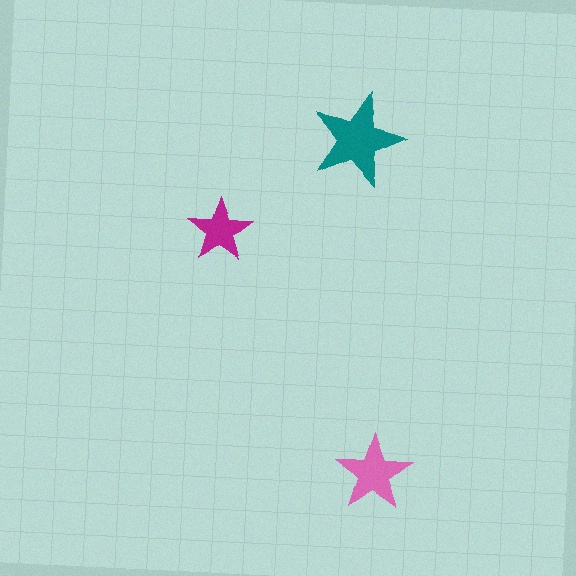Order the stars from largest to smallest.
the teal one, the pink one, the magenta one.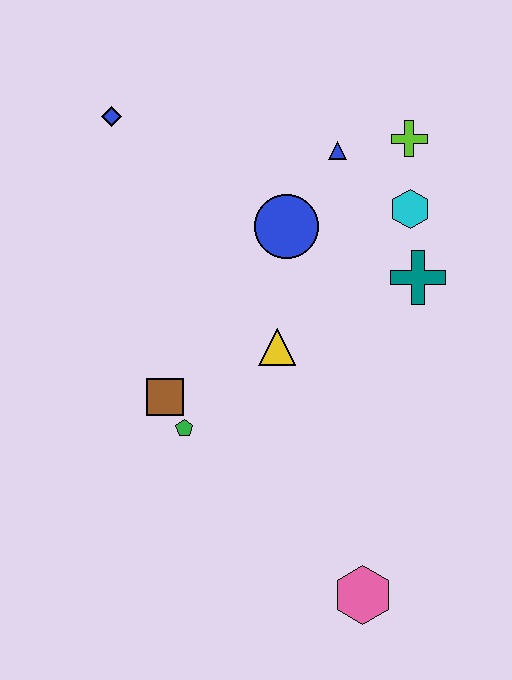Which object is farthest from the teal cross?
The blue diamond is farthest from the teal cross.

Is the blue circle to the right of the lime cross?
No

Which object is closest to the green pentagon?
The brown square is closest to the green pentagon.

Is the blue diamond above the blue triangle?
Yes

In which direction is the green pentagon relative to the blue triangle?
The green pentagon is below the blue triangle.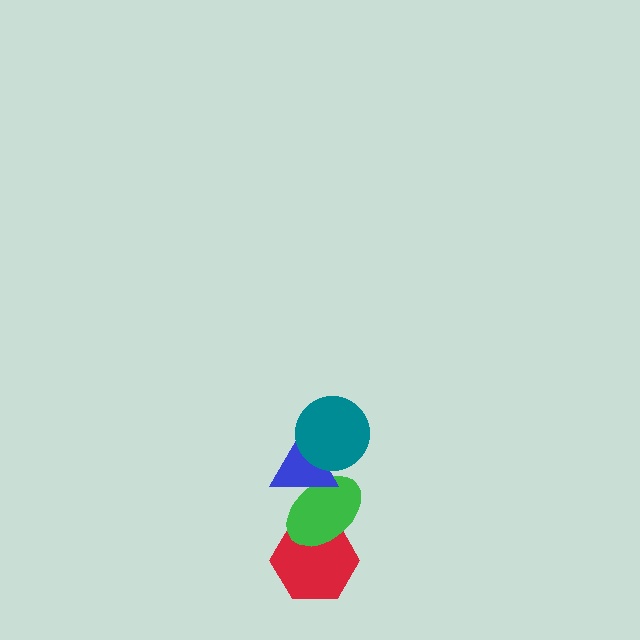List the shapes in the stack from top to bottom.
From top to bottom: the teal circle, the blue triangle, the green ellipse, the red hexagon.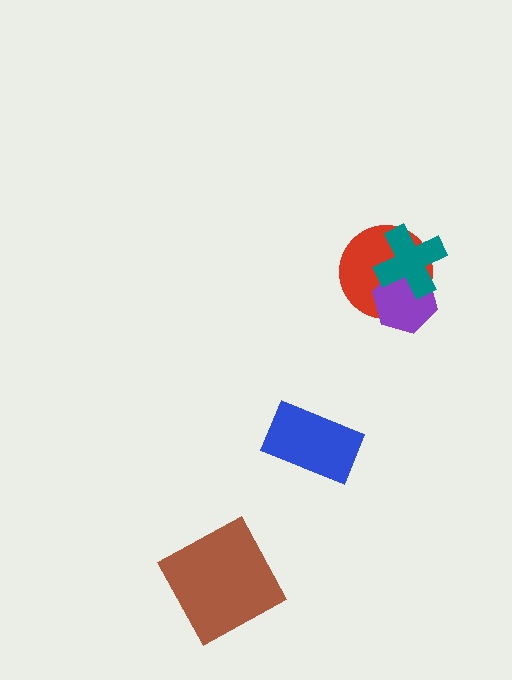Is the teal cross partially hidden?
No, no other shape covers it.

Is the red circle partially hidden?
Yes, it is partially covered by another shape.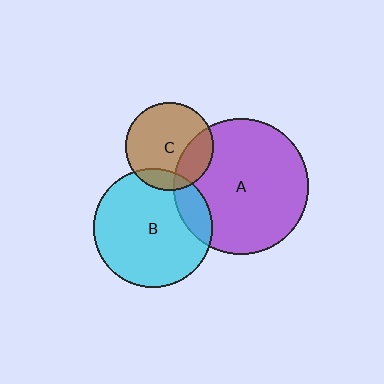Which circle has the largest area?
Circle A (purple).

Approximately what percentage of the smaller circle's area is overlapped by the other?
Approximately 15%.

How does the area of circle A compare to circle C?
Approximately 2.3 times.